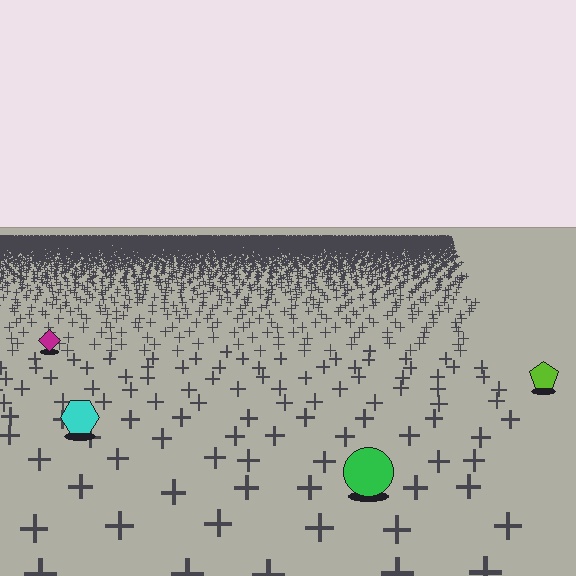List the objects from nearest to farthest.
From nearest to farthest: the green circle, the cyan hexagon, the lime pentagon, the magenta diamond.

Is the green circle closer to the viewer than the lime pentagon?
Yes. The green circle is closer — you can tell from the texture gradient: the ground texture is coarser near it.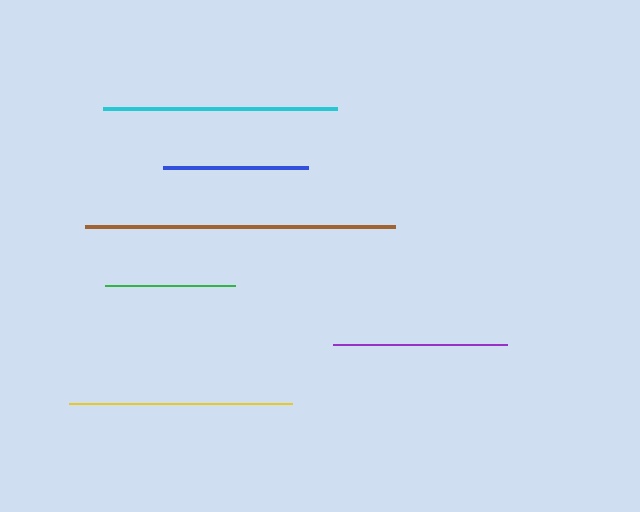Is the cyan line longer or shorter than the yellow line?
The cyan line is longer than the yellow line.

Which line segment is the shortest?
The green line is the shortest at approximately 131 pixels.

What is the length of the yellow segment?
The yellow segment is approximately 223 pixels long.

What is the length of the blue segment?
The blue segment is approximately 145 pixels long.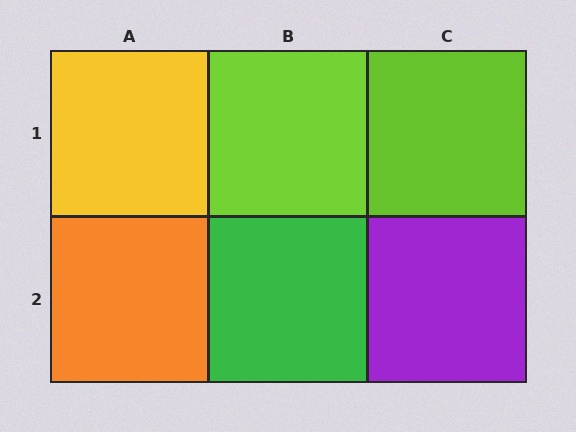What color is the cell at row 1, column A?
Yellow.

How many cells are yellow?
1 cell is yellow.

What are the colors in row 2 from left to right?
Orange, green, purple.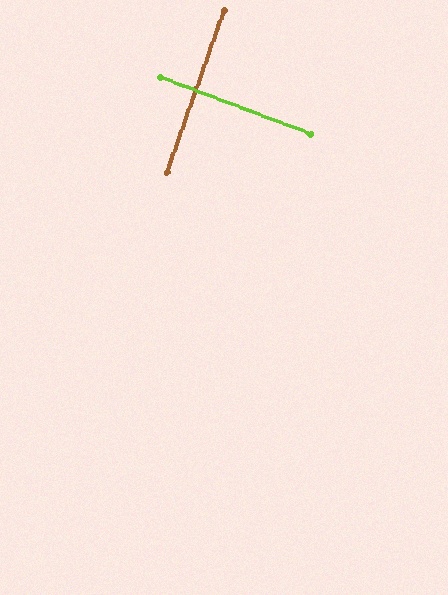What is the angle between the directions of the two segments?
Approximately 89 degrees.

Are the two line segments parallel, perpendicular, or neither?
Perpendicular — they meet at approximately 89°.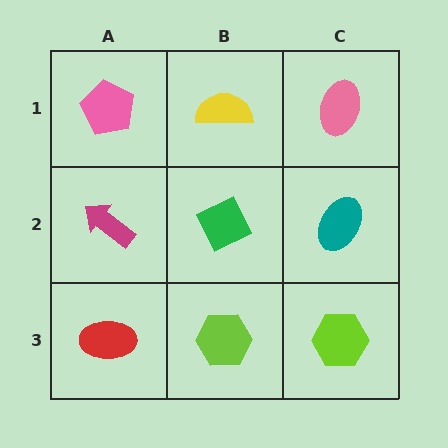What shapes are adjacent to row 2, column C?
A pink ellipse (row 1, column C), a lime hexagon (row 3, column C), a green diamond (row 2, column B).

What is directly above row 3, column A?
A magenta arrow.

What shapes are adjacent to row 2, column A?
A pink pentagon (row 1, column A), a red ellipse (row 3, column A), a green diamond (row 2, column B).